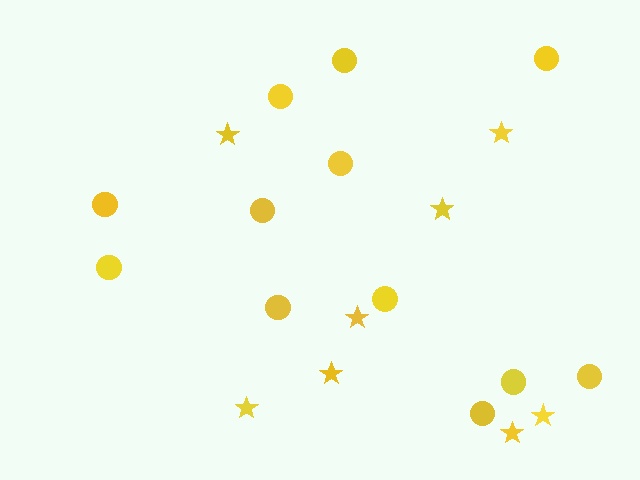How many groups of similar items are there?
There are 2 groups: one group of circles (12) and one group of stars (8).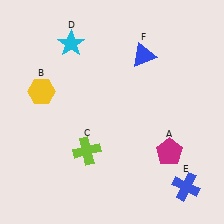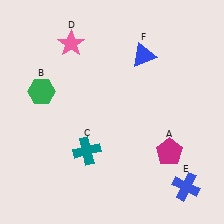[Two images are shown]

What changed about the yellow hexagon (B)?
In Image 1, B is yellow. In Image 2, it changed to green.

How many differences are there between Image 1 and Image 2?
There are 3 differences between the two images.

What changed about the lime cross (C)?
In Image 1, C is lime. In Image 2, it changed to teal.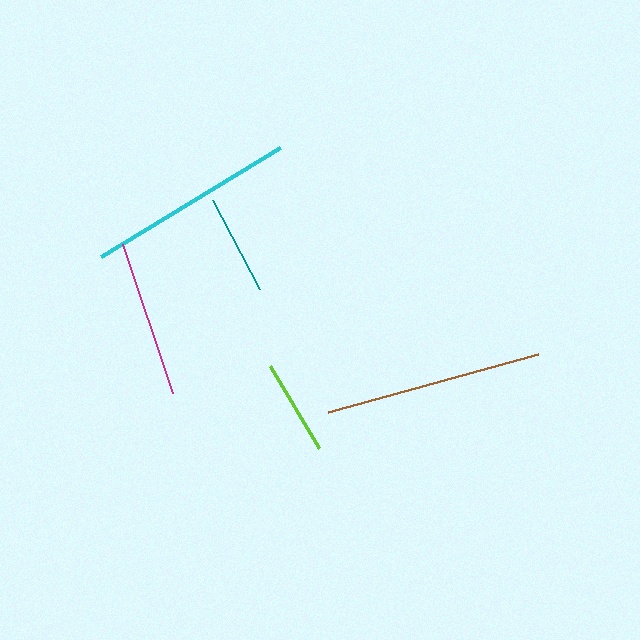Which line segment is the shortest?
The lime line is the shortest at approximately 96 pixels.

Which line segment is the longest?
The brown line is the longest at approximately 218 pixels.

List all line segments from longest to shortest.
From longest to shortest: brown, cyan, magenta, teal, lime.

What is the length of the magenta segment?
The magenta segment is approximately 157 pixels long.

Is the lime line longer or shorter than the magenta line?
The magenta line is longer than the lime line.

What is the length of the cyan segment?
The cyan segment is approximately 210 pixels long.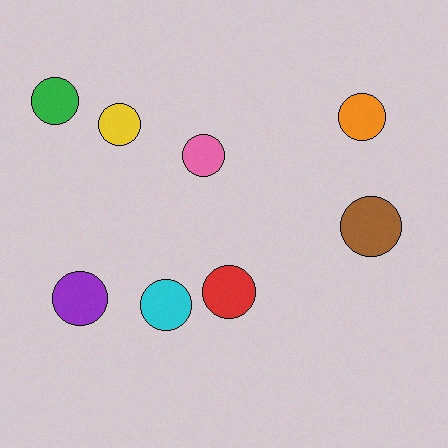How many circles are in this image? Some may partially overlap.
There are 8 circles.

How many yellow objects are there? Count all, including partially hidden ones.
There is 1 yellow object.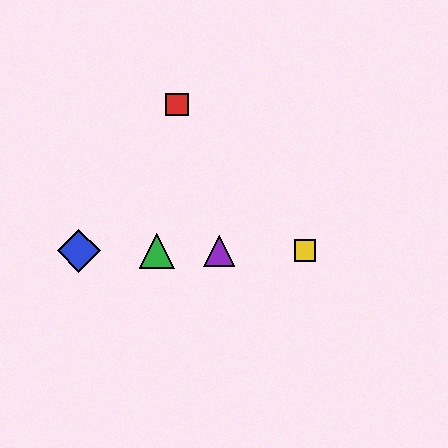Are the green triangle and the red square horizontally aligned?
No, the green triangle is at y≈251 and the red square is at y≈104.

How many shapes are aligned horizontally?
4 shapes (the blue diamond, the green triangle, the yellow square, the purple triangle) are aligned horizontally.